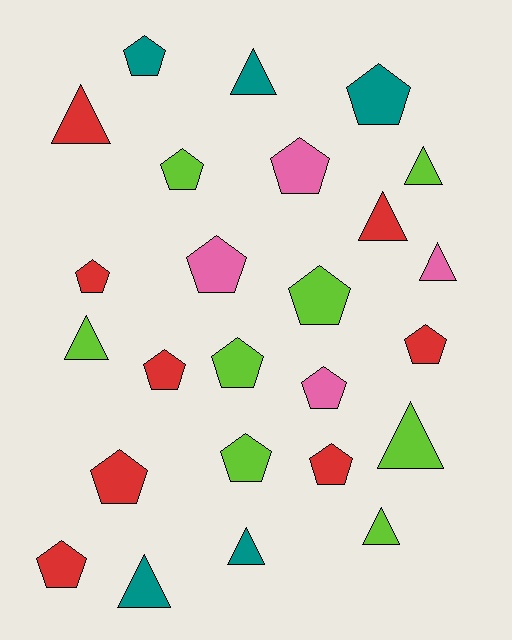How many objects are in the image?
There are 25 objects.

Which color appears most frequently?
Red, with 8 objects.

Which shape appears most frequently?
Pentagon, with 15 objects.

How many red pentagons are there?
There are 6 red pentagons.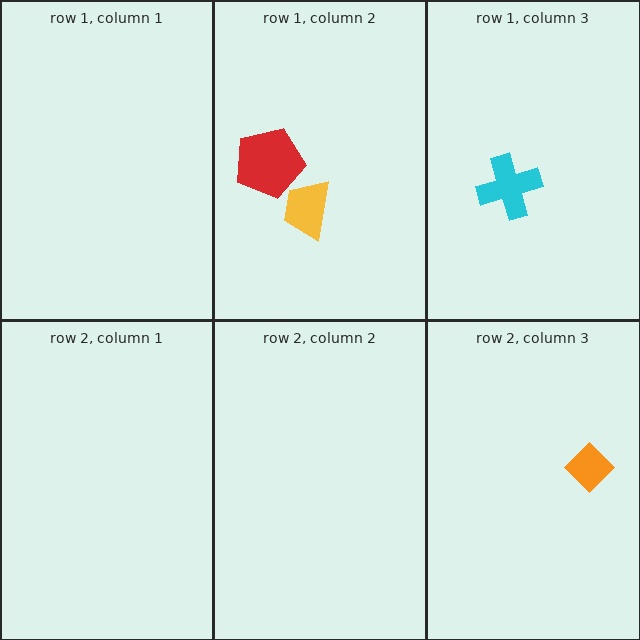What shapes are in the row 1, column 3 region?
The cyan cross.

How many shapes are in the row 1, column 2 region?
2.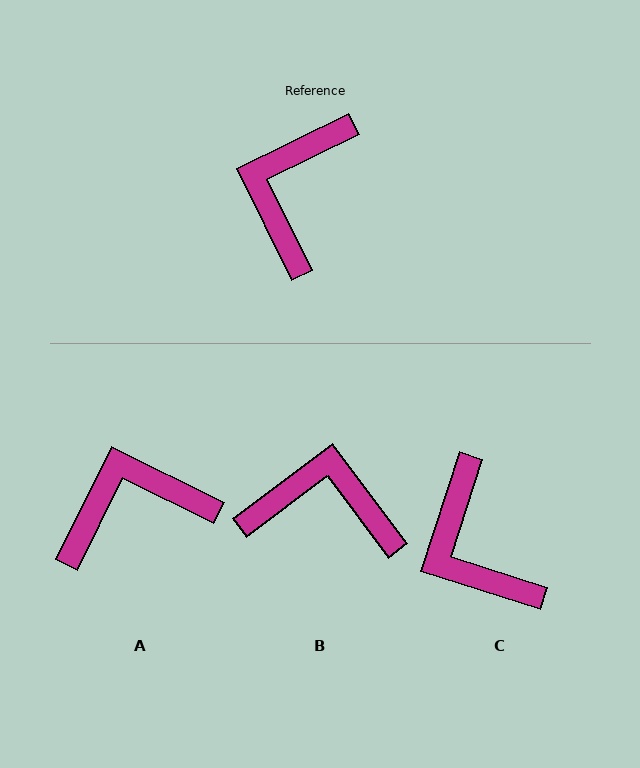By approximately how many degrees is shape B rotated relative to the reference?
Approximately 79 degrees clockwise.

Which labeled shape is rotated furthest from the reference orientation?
B, about 79 degrees away.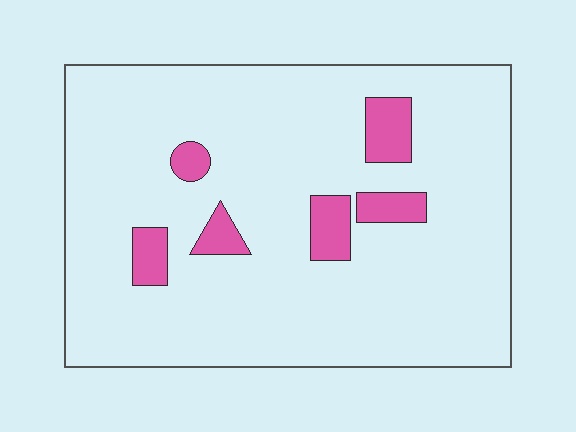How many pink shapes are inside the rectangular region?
6.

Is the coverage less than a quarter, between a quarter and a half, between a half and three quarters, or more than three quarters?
Less than a quarter.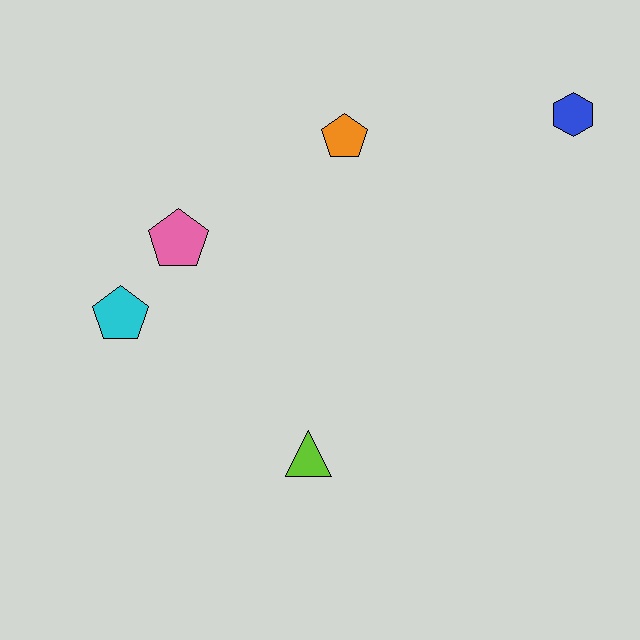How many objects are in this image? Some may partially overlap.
There are 5 objects.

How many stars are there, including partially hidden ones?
There are no stars.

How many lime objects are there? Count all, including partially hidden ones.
There is 1 lime object.